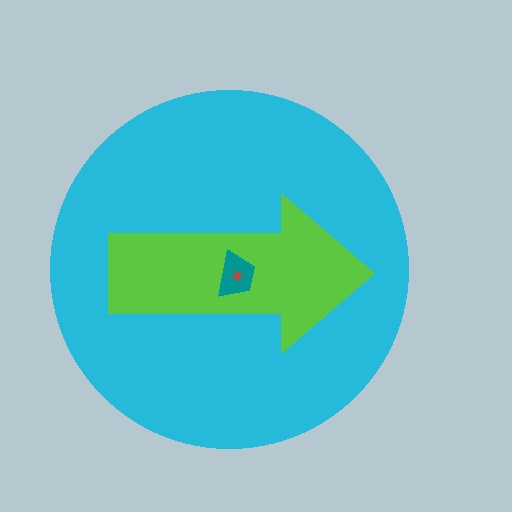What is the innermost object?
The red star.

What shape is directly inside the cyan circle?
The lime arrow.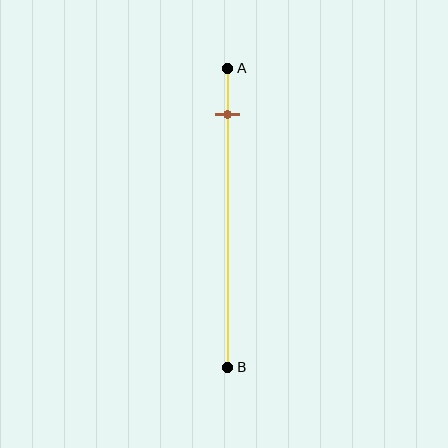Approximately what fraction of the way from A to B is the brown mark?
The brown mark is approximately 15% of the way from A to B.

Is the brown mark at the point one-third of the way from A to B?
No, the mark is at about 15% from A, not at the 33% one-third point.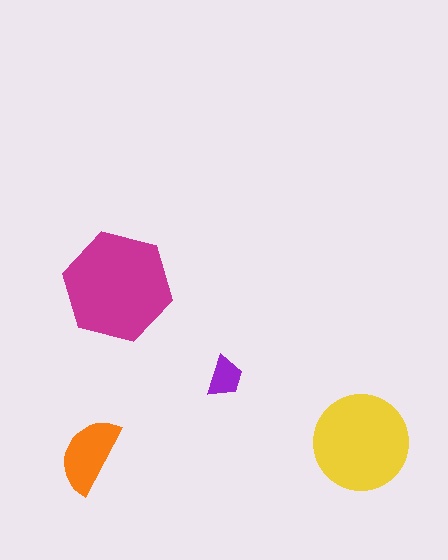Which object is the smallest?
The purple trapezoid.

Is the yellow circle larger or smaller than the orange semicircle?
Larger.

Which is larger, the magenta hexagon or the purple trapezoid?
The magenta hexagon.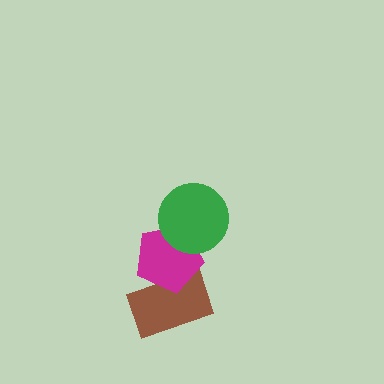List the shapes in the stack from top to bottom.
From top to bottom: the green circle, the magenta pentagon, the brown rectangle.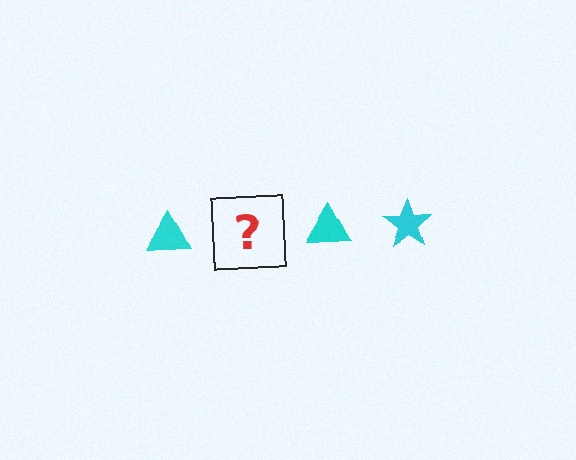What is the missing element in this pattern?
The missing element is a cyan star.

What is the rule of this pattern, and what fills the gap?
The rule is that the pattern cycles through triangle, star shapes in cyan. The gap should be filled with a cyan star.